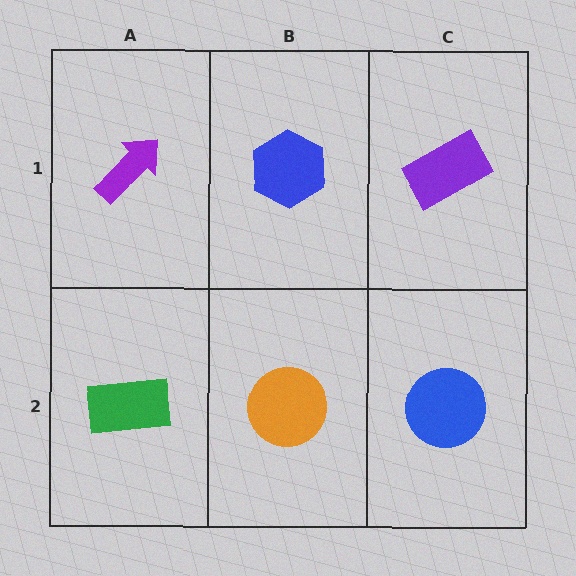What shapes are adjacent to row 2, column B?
A blue hexagon (row 1, column B), a green rectangle (row 2, column A), a blue circle (row 2, column C).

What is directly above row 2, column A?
A purple arrow.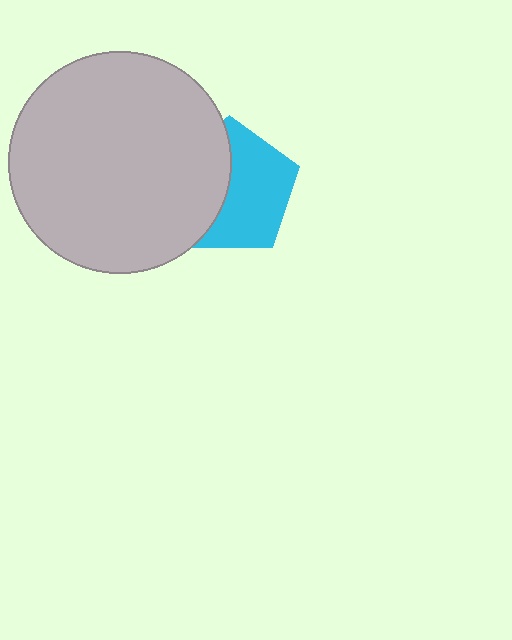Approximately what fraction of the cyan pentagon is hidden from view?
Roughly 43% of the cyan pentagon is hidden behind the light gray circle.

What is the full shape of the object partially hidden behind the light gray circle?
The partially hidden object is a cyan pentagon.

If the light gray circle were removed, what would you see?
You would see the complete cyan pentagon.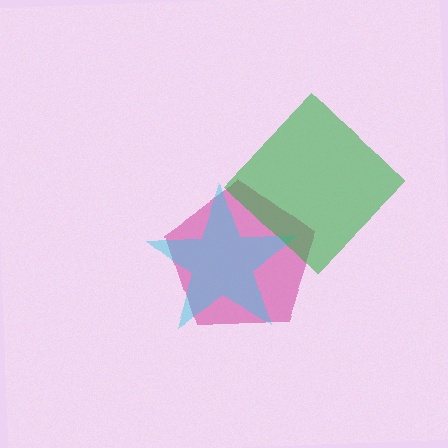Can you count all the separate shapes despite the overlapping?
Yes, there are 3 separate shapes.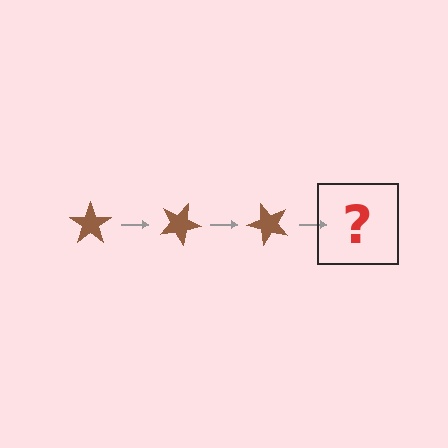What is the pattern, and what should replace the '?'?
The pattern is that the star rotates 25 degrees each step. The '?' should be a brown star rotated 75 degrees.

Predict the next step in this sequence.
The next step is a brown star rotated 75 degrees.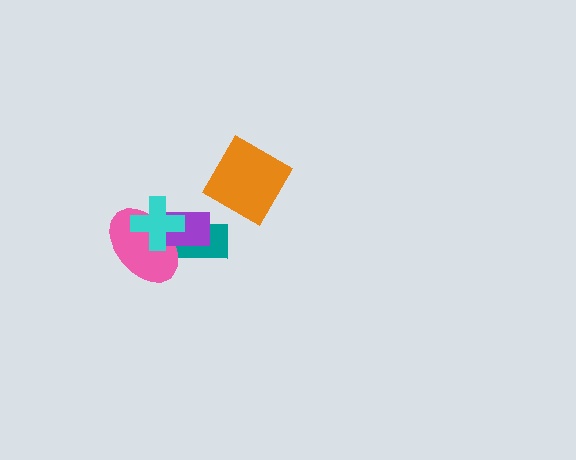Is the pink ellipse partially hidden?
Yes, it is partially covered by another shape.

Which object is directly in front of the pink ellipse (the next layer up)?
The purple rectangle is directly in front of the pink ellipse.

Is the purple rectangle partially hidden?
Yes, it is partially covered by another shape.